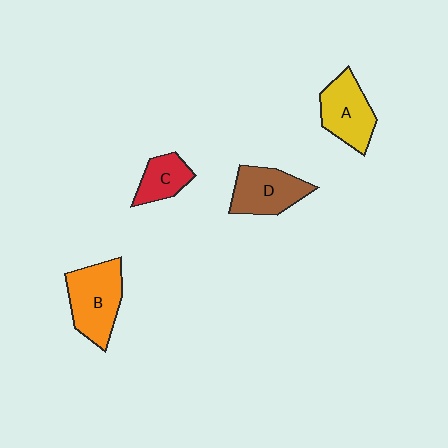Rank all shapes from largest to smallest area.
From largest to smallest: B (orange), A (yellow), D (brown), C (red).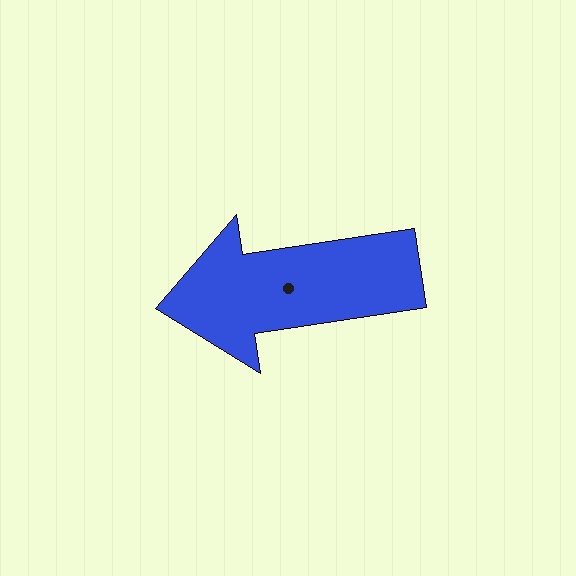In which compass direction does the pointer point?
West.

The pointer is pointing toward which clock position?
Roughly 9 o'clock.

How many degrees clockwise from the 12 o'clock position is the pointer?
Approximately 261 degrees.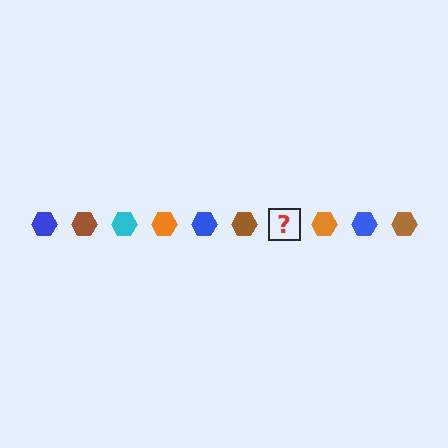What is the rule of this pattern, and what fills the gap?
The rule is that the pattern cycles through blue, brown, cyan, orange hexagons. The gap should be filled with a cyan hexagon.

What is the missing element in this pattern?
The missing element is a cyan hexagon.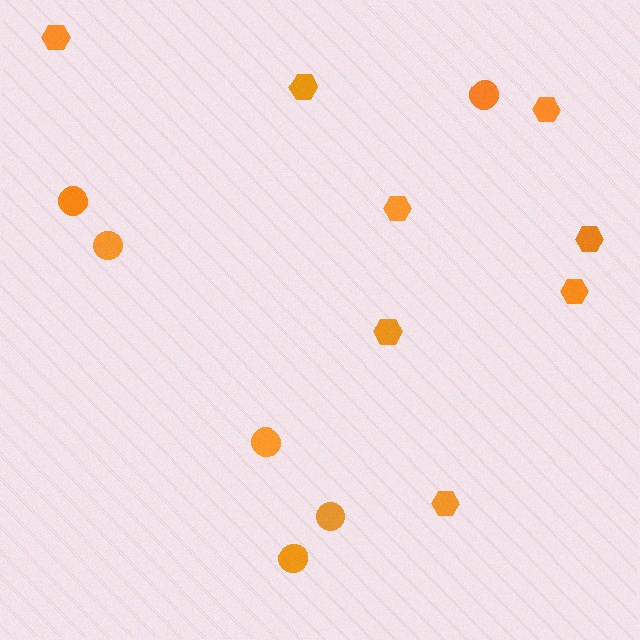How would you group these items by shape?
There are 2 groups: one group of circles (6) and one group of hexagons (8).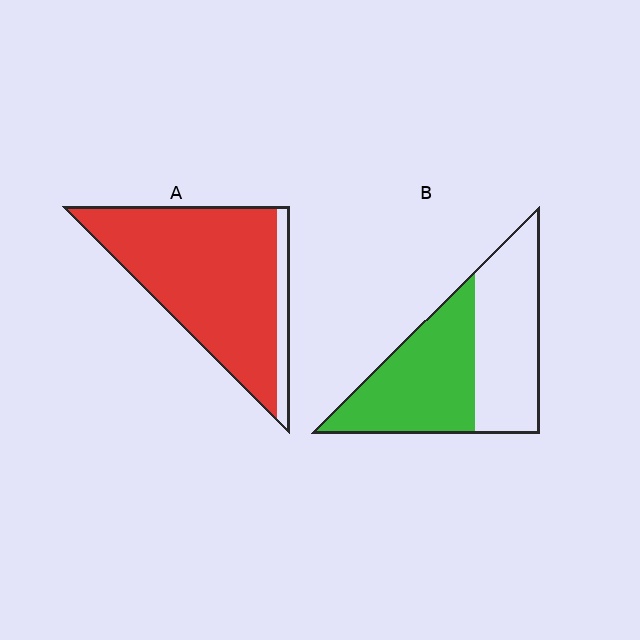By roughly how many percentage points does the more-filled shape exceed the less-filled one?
By roughly 40 percentage points (A over B).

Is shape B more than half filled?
Roughly half.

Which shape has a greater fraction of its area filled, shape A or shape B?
Shape A.